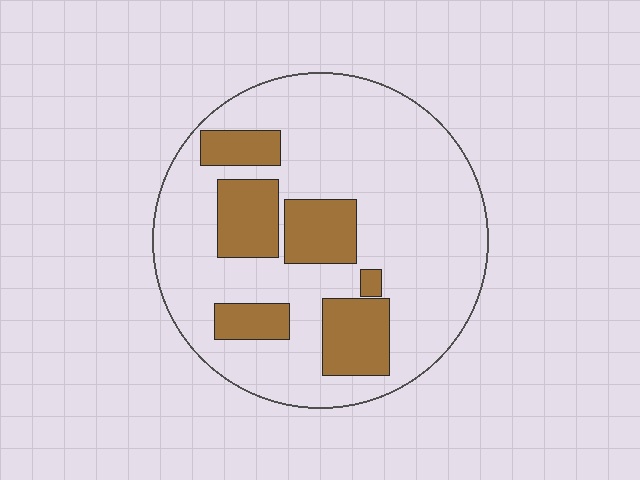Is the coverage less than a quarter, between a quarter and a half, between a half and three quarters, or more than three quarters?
Less than a quarter.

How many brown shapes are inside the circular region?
6.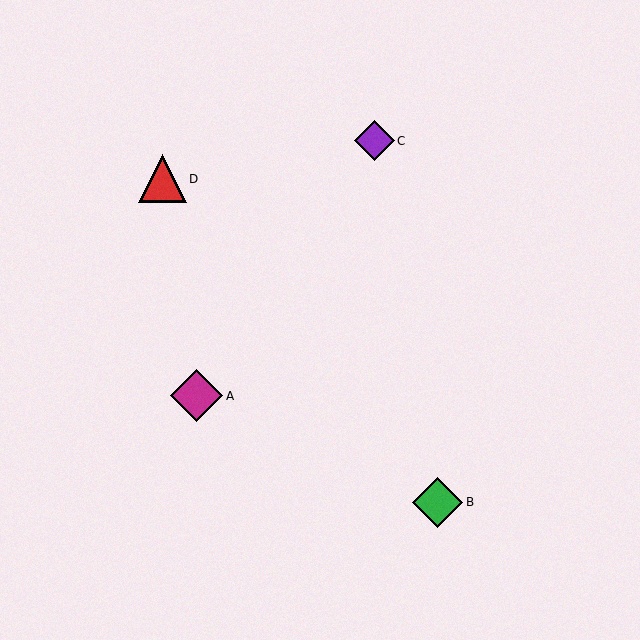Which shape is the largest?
The magenta diamond (labeled A) is the largest.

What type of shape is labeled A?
Shape A is a magenta diamond.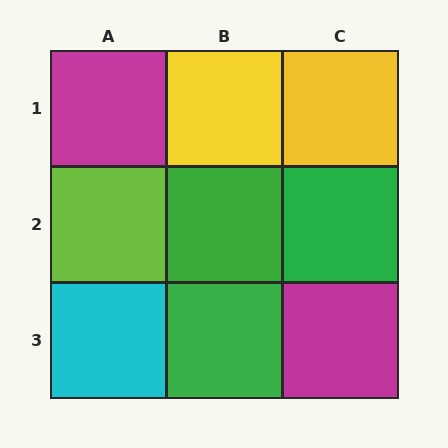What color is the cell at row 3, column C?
Magenta.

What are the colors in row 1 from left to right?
Magenta, yellow, yellow.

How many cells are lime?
1 cell is lime.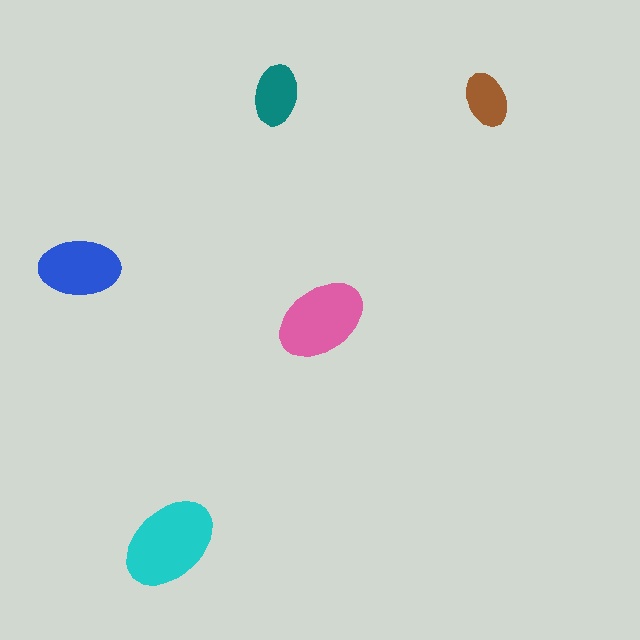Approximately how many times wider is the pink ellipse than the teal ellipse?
About 1.5 times wider.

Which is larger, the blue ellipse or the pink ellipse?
The pink one.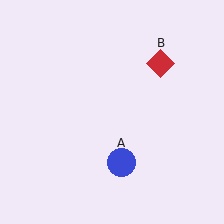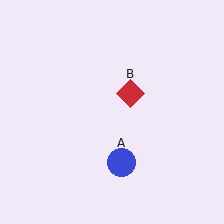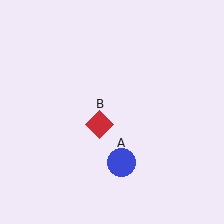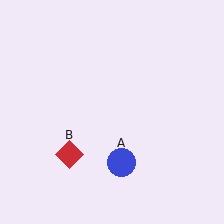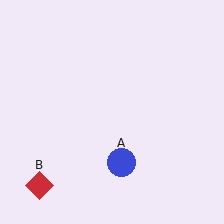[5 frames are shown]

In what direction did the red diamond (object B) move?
The red diamond (object B) moved down and to the left.